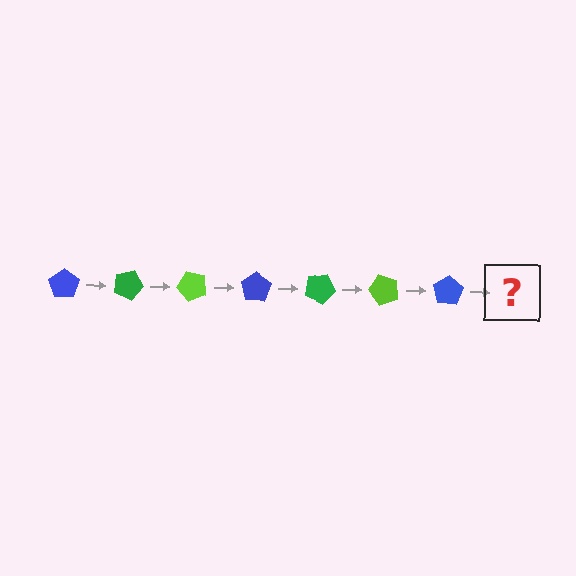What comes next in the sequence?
The next element should be a green pentagon, rotated 175 degrees from the start.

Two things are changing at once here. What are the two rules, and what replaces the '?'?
The two rules are that it rotates 25 degrees each step and the color cycles through blue, green, and lime. The '?' should be a green pentagon, rotated 175 degrees from the start.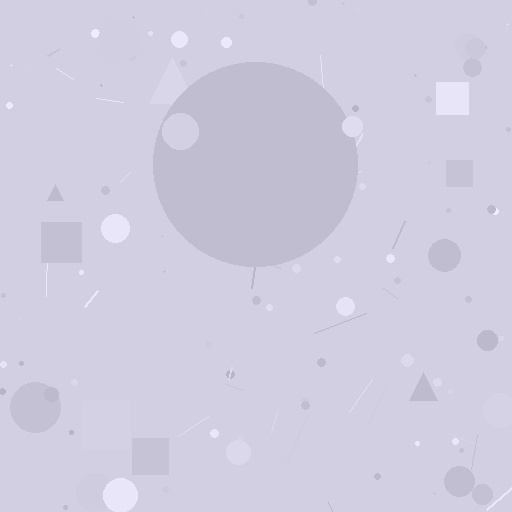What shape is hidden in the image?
A circle is hidden in the image.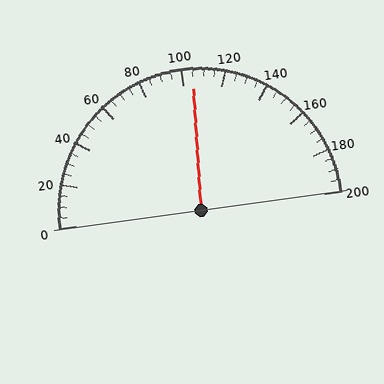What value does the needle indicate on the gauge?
The needle indicates approximately 105.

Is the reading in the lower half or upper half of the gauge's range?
The reading is in the upper half of the range (0 to 200).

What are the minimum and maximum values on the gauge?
The gauge ranges from 0 to 200.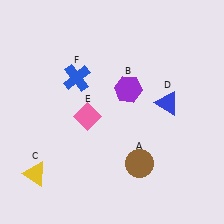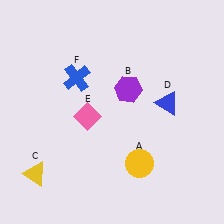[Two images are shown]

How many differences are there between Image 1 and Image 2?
There is 1 difference between the two images.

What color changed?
The circle (A) changed from brown in Image 1 to yellow in Image 2.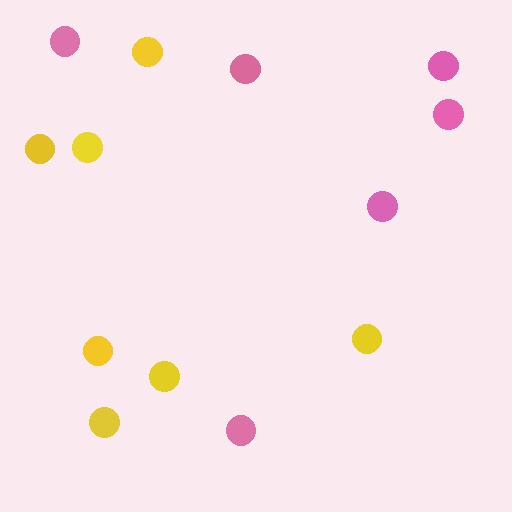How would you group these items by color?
There are 2 groups: one group of pink circles (6) and one group of yellow circles (7).